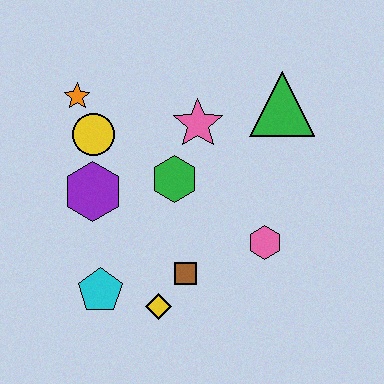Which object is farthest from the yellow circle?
The pink hexagon is farthest from the yellow circle.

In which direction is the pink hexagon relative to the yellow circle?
The pink hexagon is to the right of the yellow circle.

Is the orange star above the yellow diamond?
Yes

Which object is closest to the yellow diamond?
The brown square is closest to the yellow diamond.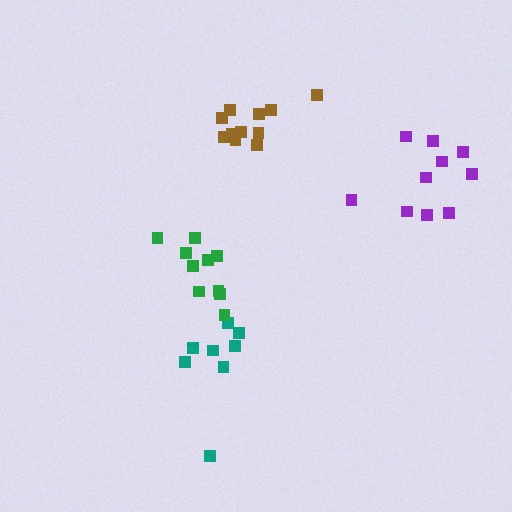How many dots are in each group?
Group 1: 8 dots, Group 2: 11 dots, Group 3: 10 dots, Group 4: 10 dots (39 total).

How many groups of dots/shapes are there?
There are 4 groups.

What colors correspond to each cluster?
The clusters are colored: teal, brown, purple, green.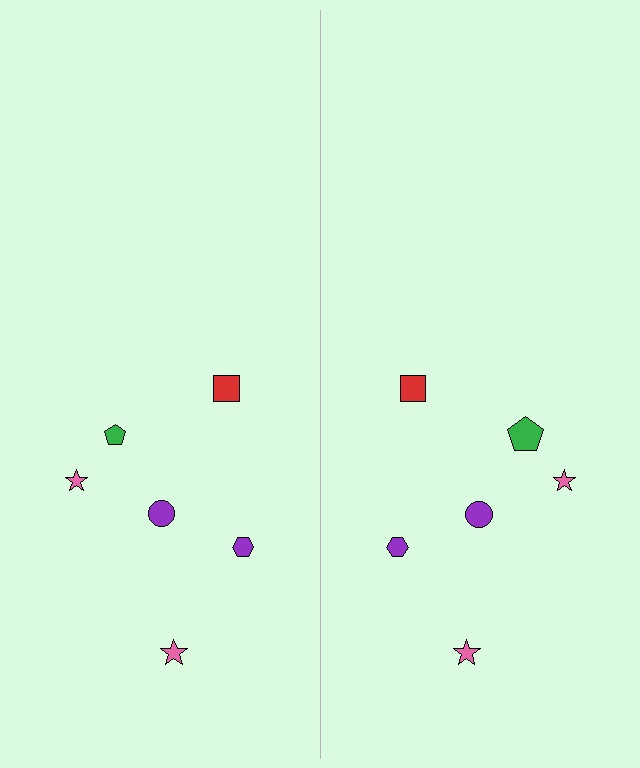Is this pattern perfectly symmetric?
No, the pattern is not perfectly symmetric. The green pentagon on the right side has a different size than its mirror counterpart.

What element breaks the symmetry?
The green pentagon on the right side has a different size than its mirror counterpart.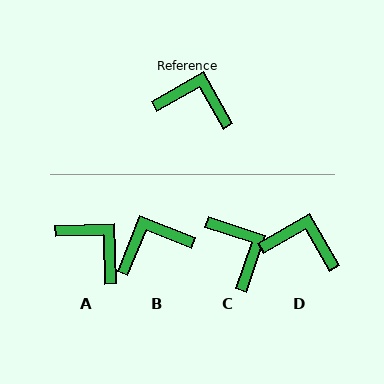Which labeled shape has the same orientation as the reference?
D.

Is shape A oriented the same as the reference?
No, it is off by about 28 degrees.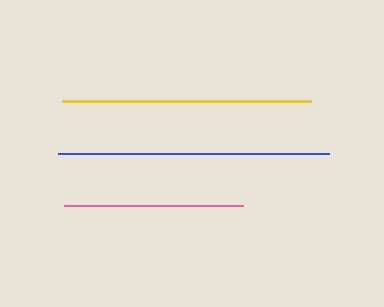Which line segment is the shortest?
The pink line is the shortest at approximately 179 pixels.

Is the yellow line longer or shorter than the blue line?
The blue line is longer than the yellow line.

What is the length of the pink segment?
The pink segment is approximately 179 pixels long.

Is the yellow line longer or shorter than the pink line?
The yellow line is longer than the pink line.